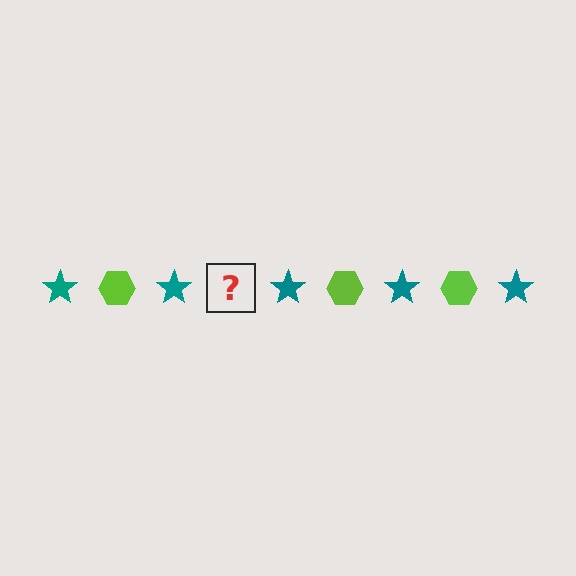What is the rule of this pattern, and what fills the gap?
The rule is that the pattern alternates between teal star and lime hexagon. The gap should be filled with a lime hexagon.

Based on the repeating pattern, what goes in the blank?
The blank should be a lime hexagon.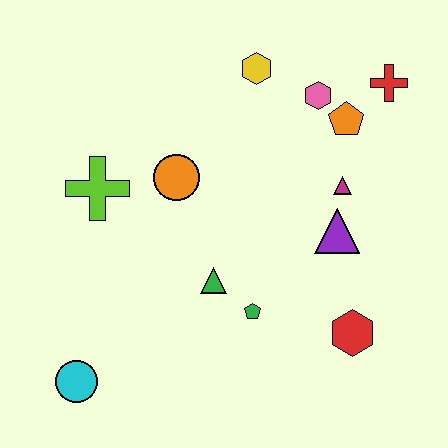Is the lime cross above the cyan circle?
Yes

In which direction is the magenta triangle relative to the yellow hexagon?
The magenta triangle is below the yellow hexagon.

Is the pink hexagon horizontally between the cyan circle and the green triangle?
No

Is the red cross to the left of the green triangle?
No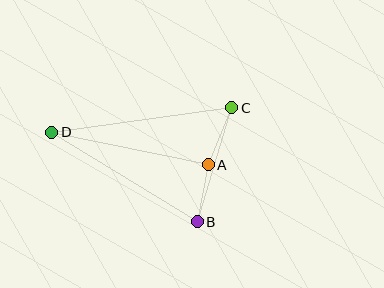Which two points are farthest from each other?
Points C and D are farthest from each other.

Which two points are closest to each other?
Points A and B are closest to each other.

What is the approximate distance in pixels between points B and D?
The distance between B and D is approximately 171 pixels.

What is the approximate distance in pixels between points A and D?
The distance between A and D is approximately 160 pixels.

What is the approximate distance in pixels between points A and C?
The distance between A and C is approximately 61 pixels.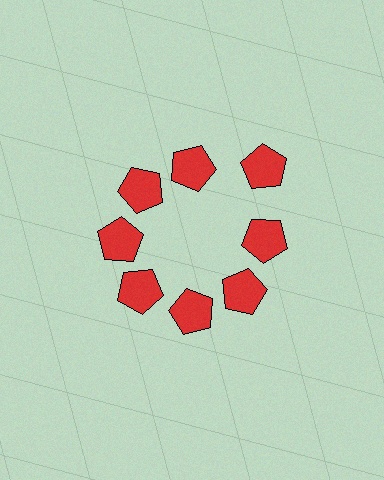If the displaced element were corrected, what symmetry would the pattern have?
It would have 8-fold rotational symmetry — the pattern would map onto itself every 45 degrees.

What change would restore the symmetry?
The symmetry would be restored by moving it inward, back onto the ring so that all 8 pentagons sit at equal angles and equal distance from the center.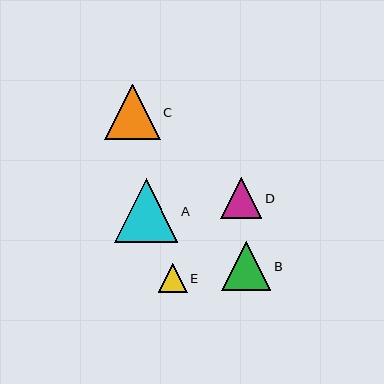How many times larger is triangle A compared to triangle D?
Triangle A is approximately 1.5 times the size of triangle D.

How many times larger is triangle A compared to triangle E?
Triangle A is approximately 2.2 times the size of triangle E.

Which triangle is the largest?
Triangle A is the largest with a size of approximately 63 pixels.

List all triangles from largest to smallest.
From largest to smallest: A, C, B, D, E.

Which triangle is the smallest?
Triangle E is the smallest with a size of approximately 29 pixels.